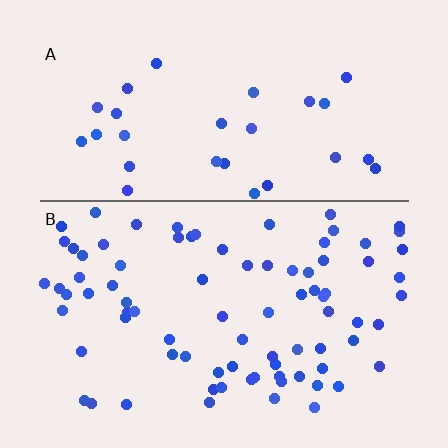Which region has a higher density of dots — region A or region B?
B (the bottom).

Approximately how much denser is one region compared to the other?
Approximately 2.7× — region B over region A.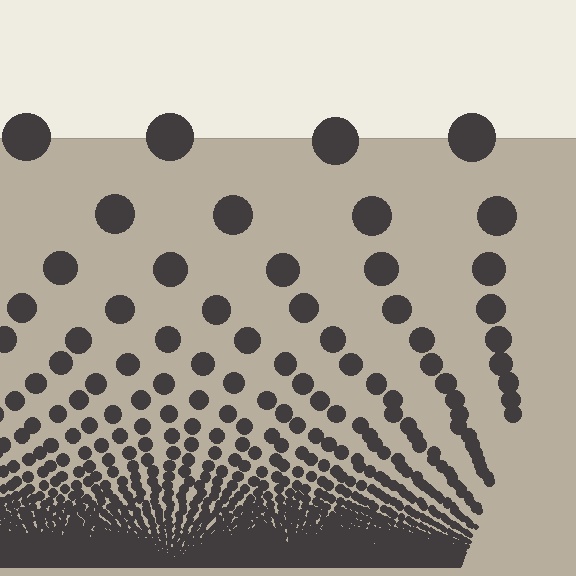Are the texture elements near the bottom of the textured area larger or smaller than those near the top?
Smaller. The gradient is inverted — elements near the bottom are smaller and denser.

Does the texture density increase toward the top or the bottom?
Density increases toward the bottom.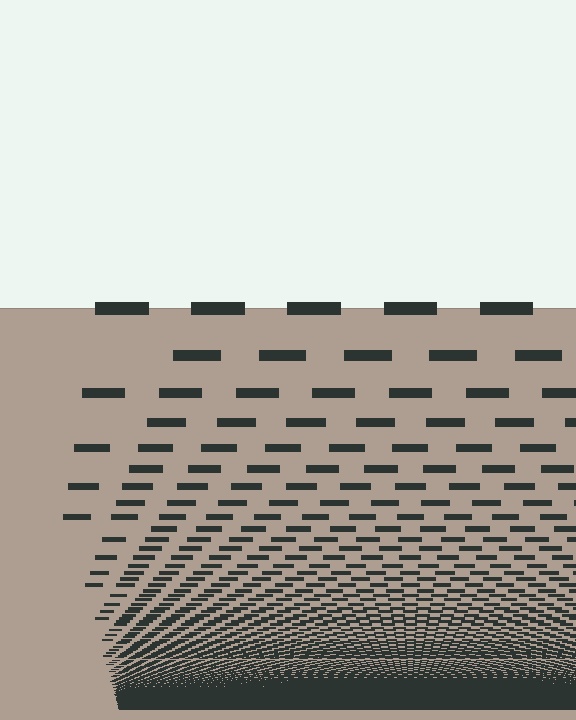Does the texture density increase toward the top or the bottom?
Density increases toward the bottom.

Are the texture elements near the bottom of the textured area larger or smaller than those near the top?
Smaller. The gradient is inverted — elements near the bottom are smaller and denser.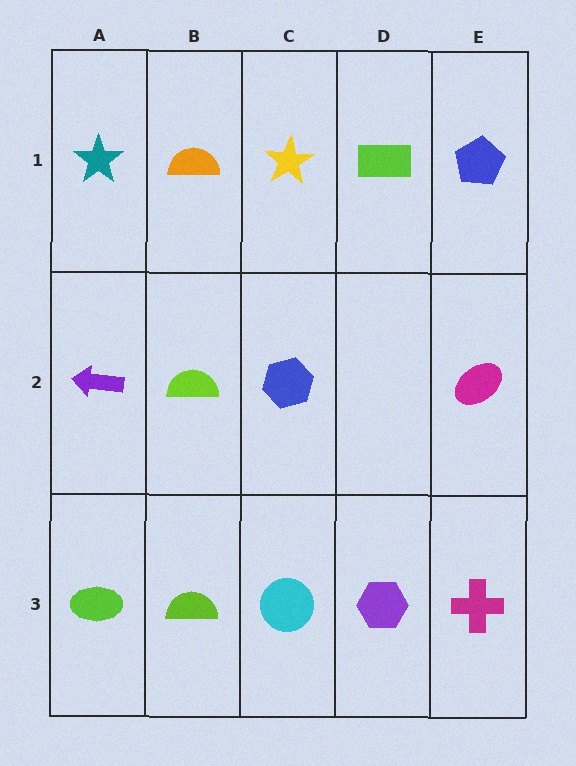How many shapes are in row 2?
4 shapes.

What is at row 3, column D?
A purple hexagon.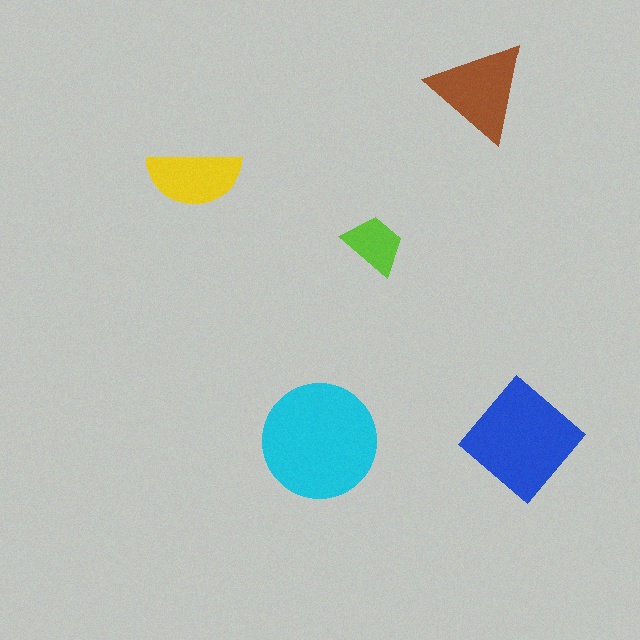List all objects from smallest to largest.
The lime trapezoid, the yellow semicircle, the brown triangle, the blue diamond, the cyan circle.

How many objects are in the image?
There are 5 objects in the image.